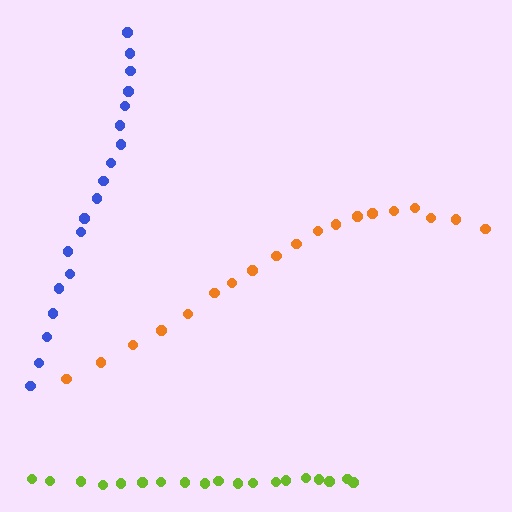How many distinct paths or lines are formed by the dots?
There are 3 distinct paths.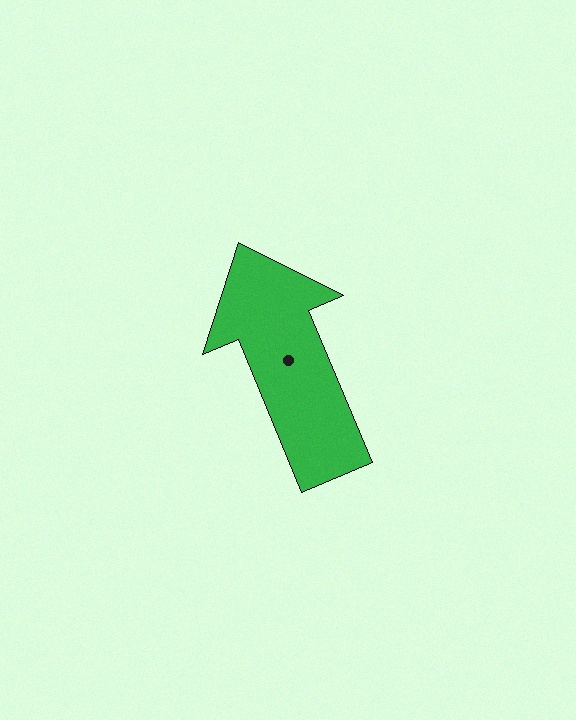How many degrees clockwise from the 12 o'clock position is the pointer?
Approximately 337 degrees.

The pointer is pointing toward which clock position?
Roughly 11 o'clock.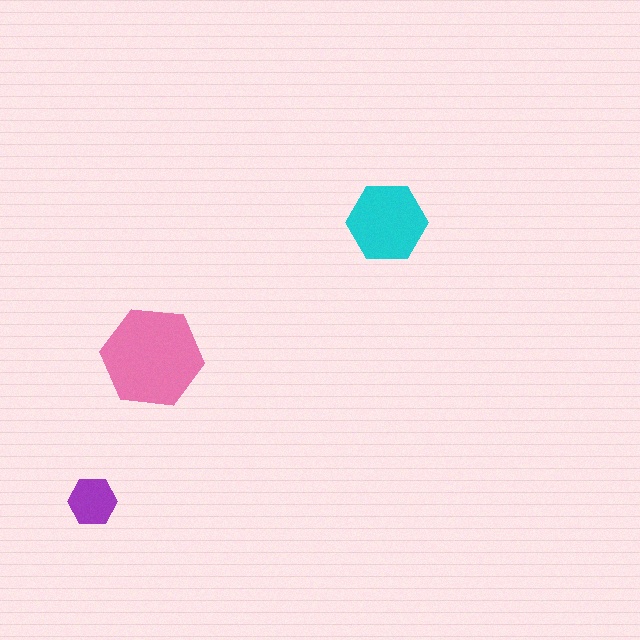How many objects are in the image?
There are 3 objects in the image.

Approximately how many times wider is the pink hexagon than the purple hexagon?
About 2 times wider.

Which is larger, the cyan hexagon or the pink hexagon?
The pink one.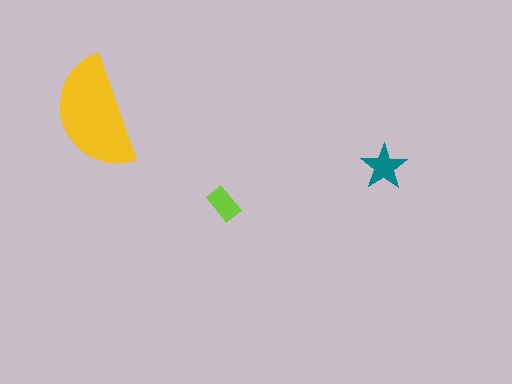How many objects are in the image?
There are 3 objects in the image.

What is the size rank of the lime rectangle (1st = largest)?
3rd.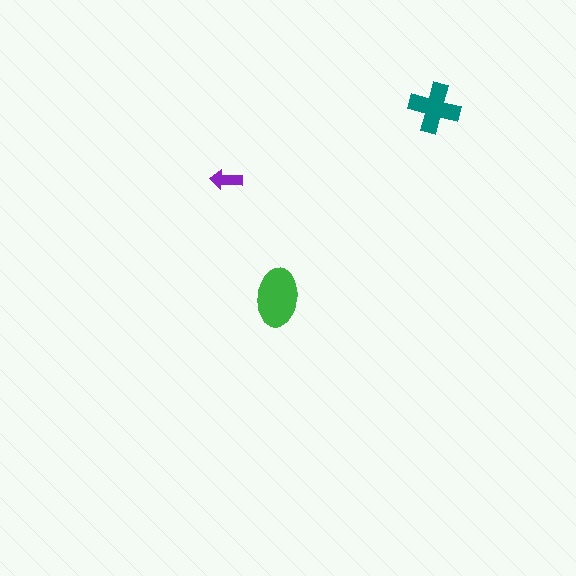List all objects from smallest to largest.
The purple arrow, the teal cross, the green ellipse.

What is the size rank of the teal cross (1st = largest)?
2nd.